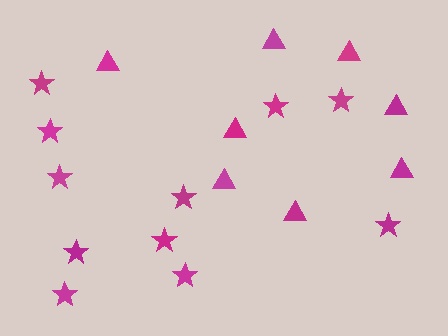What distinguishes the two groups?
There are 2 groups: one group of stars (11) and one group of triangles (8).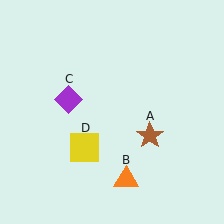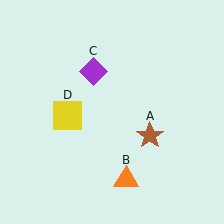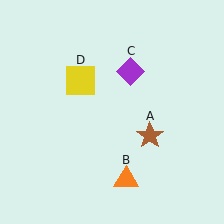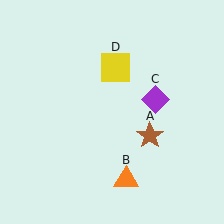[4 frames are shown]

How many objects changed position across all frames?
2 objects changed position: purple diamond (object C), yellow square (object D).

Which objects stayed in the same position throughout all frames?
Brown star (object A) and orange triangle (object B) remained stationary.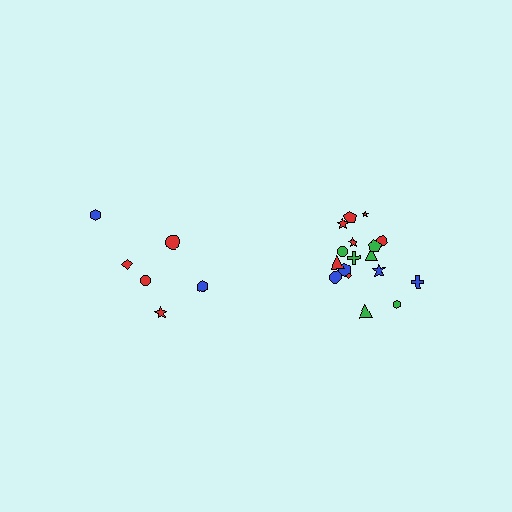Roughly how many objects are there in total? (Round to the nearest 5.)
Roughly 25 objects in total.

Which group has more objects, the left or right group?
The right group.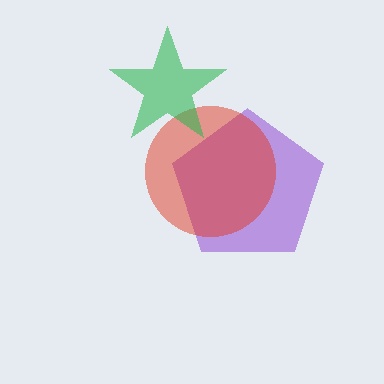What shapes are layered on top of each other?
The layered shapes are: a purple pentagon, a red circle, a green star.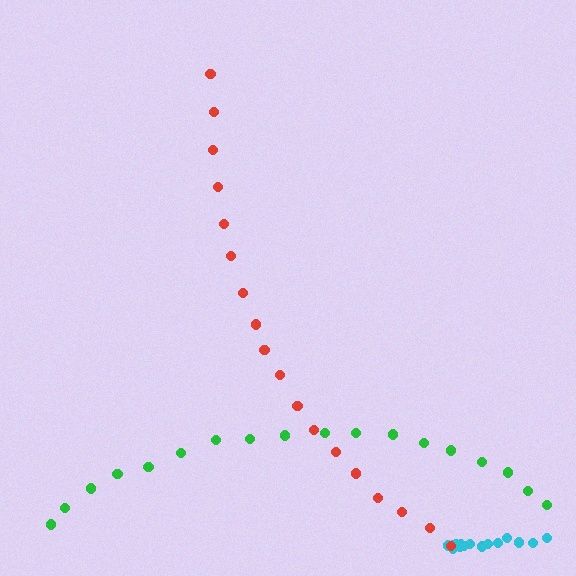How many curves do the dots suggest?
There are 3 distinct paths.